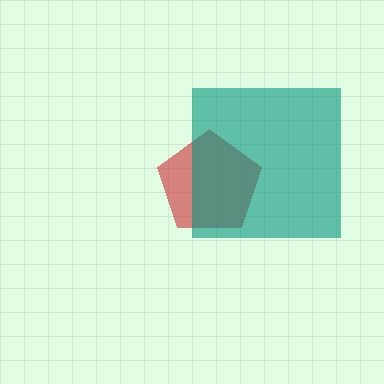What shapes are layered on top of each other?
The layered shapes are: a red pentagon, a teal square.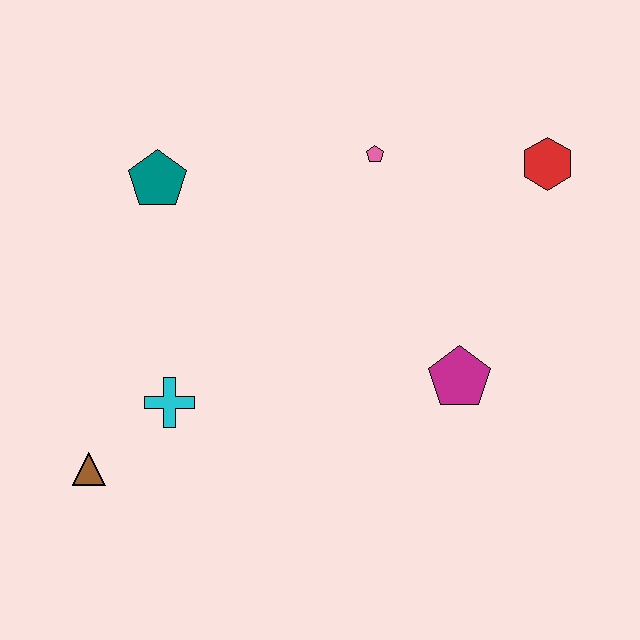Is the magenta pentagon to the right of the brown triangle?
Yes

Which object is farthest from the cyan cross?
The red hexagon is farthest from the cyan cross.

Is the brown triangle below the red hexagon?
Yes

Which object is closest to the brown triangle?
The cyan cross is closest to the brown triangle.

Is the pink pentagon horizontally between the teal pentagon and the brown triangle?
No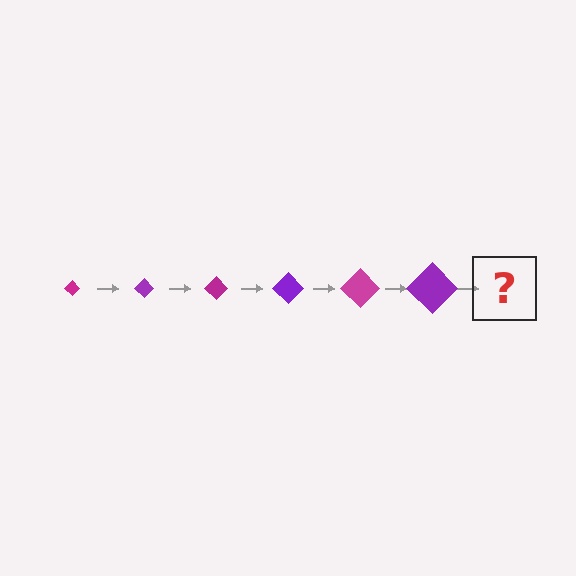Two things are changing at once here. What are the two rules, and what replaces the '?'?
The two rules are that the diamond grows larger each step and the color cycles through magenta and purple. The '?' should be a magenta diamond, larger than the previous one.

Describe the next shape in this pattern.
It should be a magenta diamond, larger than the previous one.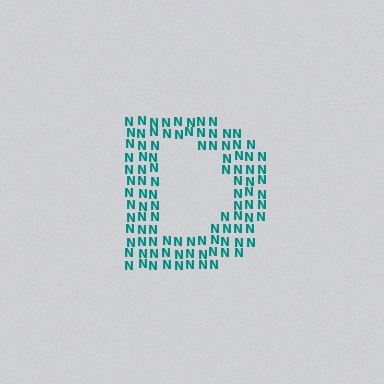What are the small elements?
The small elements are letter N's.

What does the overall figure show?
The overall figure shows the letter D.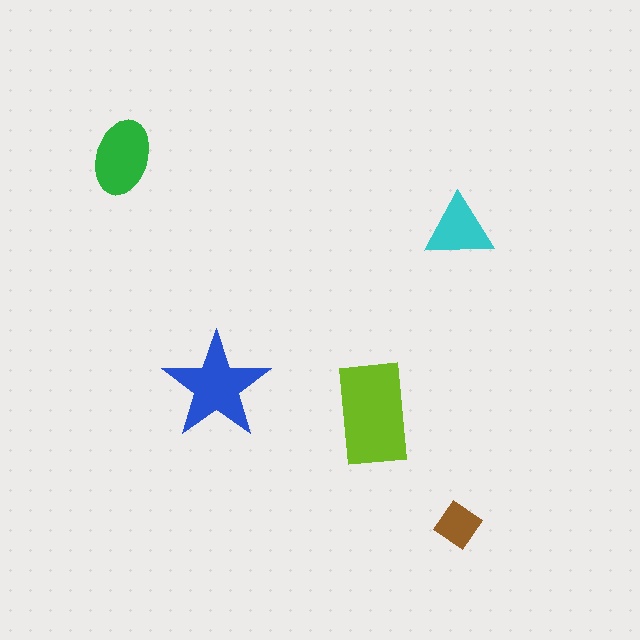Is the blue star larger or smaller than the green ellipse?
Larger.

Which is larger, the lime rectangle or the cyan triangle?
The lime rectangle.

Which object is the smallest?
The brown diamond.